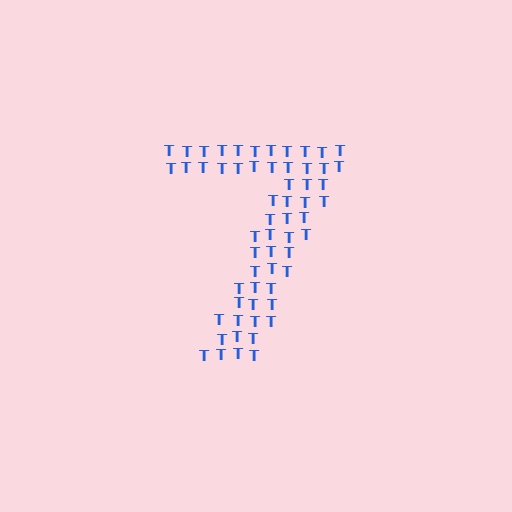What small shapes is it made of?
It is made of small letter T's.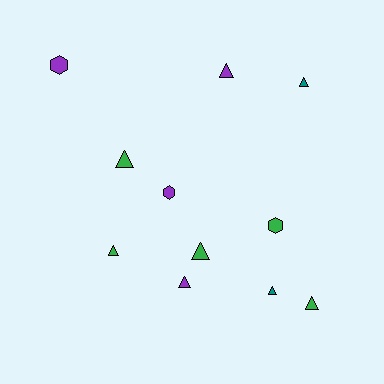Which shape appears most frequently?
Triangle, with 8 objects.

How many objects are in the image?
There are 11 objects.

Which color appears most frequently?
Green, with 5 objects.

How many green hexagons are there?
There is 1 green hexagon.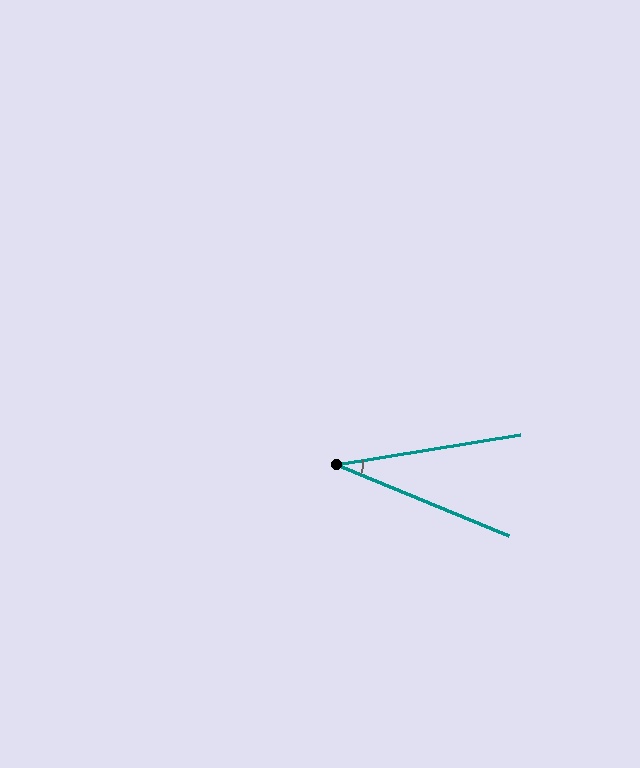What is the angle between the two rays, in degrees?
Approximately 32 degrees.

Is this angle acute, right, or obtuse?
It is acute.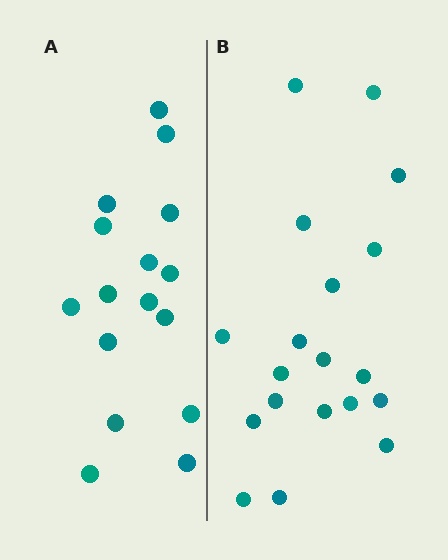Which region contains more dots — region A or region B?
Region B (the right region) has more dots.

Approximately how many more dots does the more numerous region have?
Region B has just a few more — roughly 2 or 3 more dots than region A.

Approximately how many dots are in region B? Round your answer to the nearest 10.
About 20 dots. (The exact count is 19, which rounds to 20.)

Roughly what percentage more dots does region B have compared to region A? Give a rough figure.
About 20% more.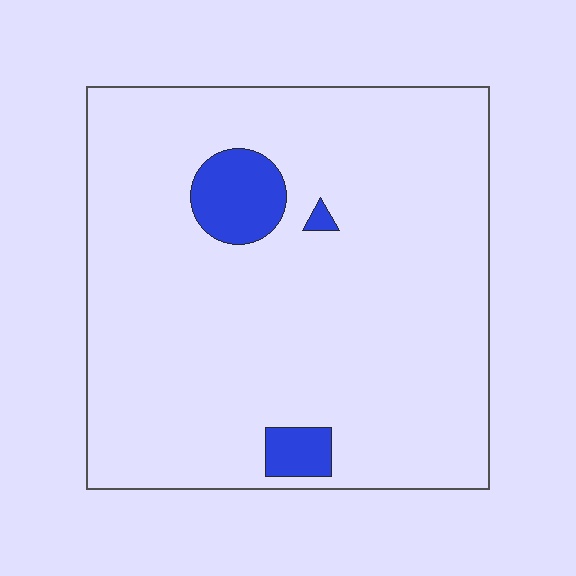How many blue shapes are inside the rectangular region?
3.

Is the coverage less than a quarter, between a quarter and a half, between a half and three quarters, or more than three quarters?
Less than a quarter.